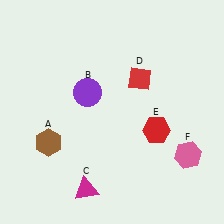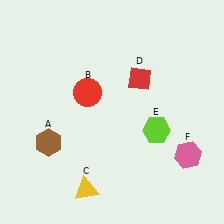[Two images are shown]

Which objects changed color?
B changed from purple to red. C changed from magenta to yellow. E changed from red to lime.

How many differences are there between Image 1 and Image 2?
There are 3 differences between the two images.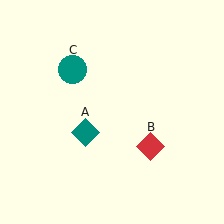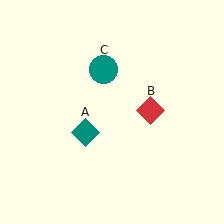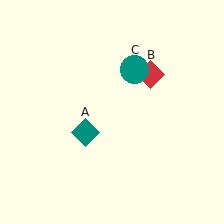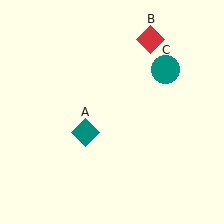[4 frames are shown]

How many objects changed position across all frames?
2 objects changed position: red diamond (object B), teal circle (object C).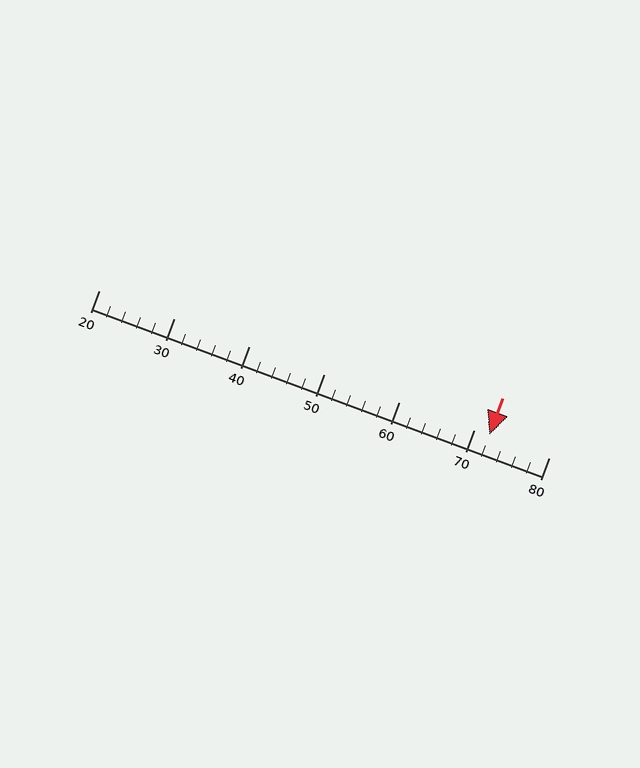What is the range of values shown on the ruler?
The ruler shows values from 20 to 80.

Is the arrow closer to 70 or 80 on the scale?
The arrow is closer to 70.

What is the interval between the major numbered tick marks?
The major tick marks are spaced 10 units apart.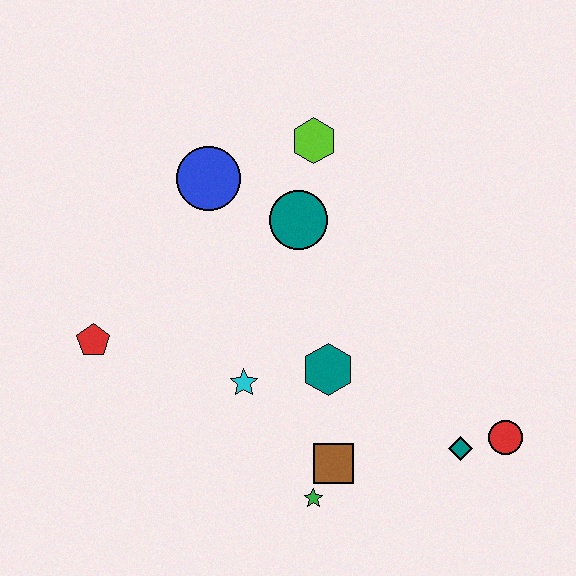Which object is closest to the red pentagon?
The cyan star is closest to the red pentagon.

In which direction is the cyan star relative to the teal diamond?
The cyan star is to the left of the teal diamond.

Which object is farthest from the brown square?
The lime hexagon is farthest from the brown square.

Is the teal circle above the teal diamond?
Yes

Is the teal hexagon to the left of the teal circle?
No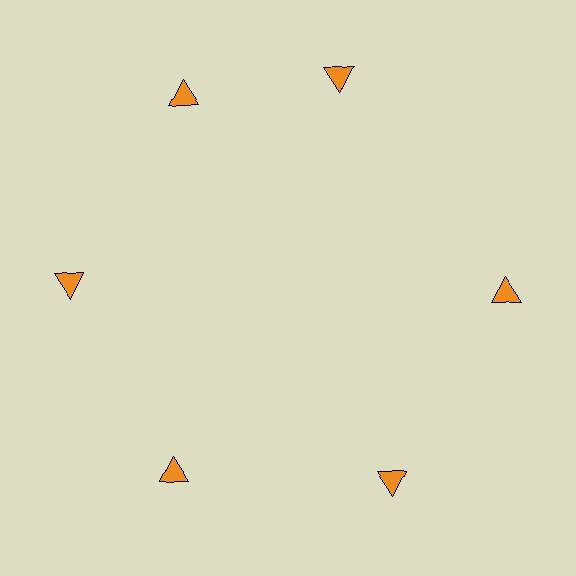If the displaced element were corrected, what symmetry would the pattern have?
It would have 6-fold rotational symmetry — the pattern would map onto itself every 60 degrees.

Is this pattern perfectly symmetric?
No. The 6 orange triangles are arranged in a ring, but one element near the 1 o'clock position is rotated out of alignment along the ring, breaking the 6-fold rotational symmetry.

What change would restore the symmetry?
The symmetry would be restored by rotating it back into even spacing with its neighbors so that all 6 triangles sit at equal angles and equal distance from the center.